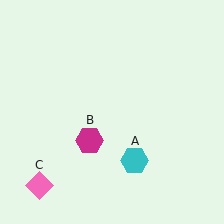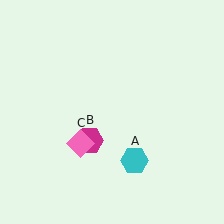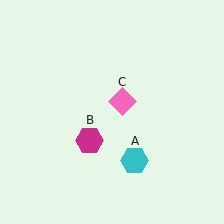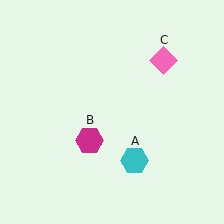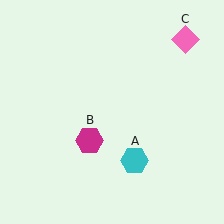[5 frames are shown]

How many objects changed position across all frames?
1 object changed position: pink diamond (object C).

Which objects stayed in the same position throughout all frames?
Cyan hexagon (object A) and magenta hexagon (object B) remained stationary.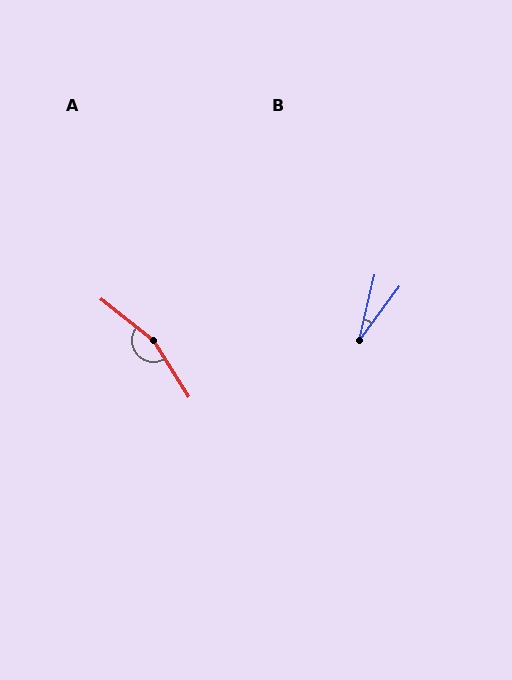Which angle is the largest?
A, at approximately 160 degrees.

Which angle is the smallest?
B, at approximately 23 degrees.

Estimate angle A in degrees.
Approximately 160 degrees.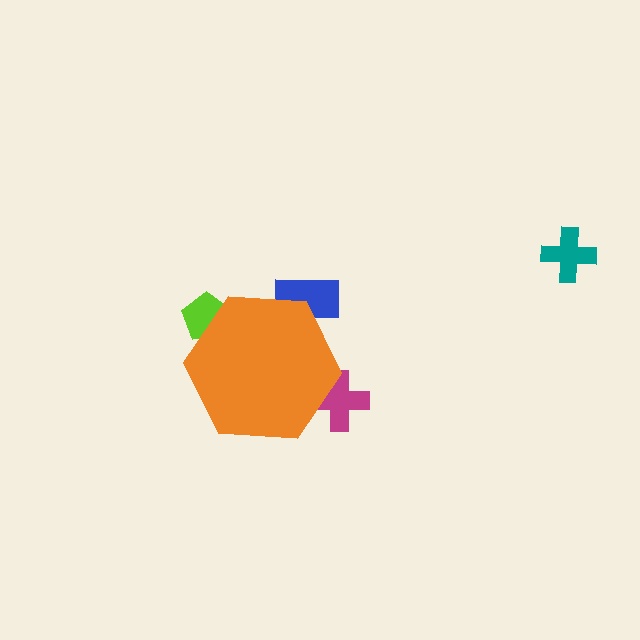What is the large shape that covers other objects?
An orange hexagon.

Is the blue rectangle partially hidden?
Yes, the blue rectangle is partially hidden behind the orange hexagon.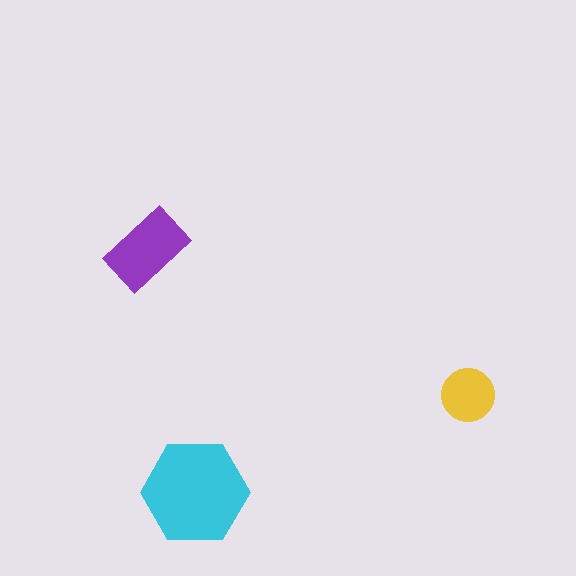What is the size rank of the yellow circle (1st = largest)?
3rd.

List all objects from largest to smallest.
The cyan hexagon, the purple rectangle, the yellow circle.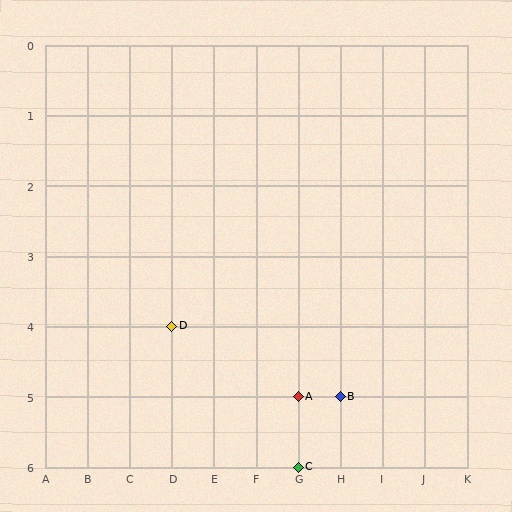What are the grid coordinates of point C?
Point C is at grid coordinates (G, 6).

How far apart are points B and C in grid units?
Points B and C are 1 column and 1 row apart (about 1.4 grid units diagonally).